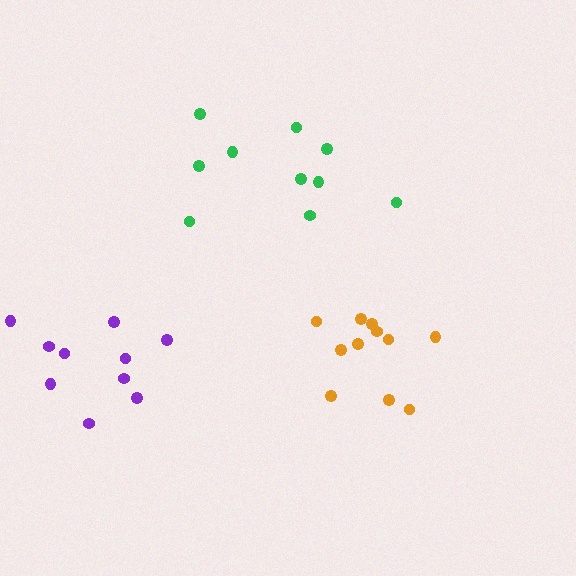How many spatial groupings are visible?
There are 3 spatial groupings.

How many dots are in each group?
Group 1: 11 dots, Group 2: 10 dots, Group 3: 10 dots (31 total).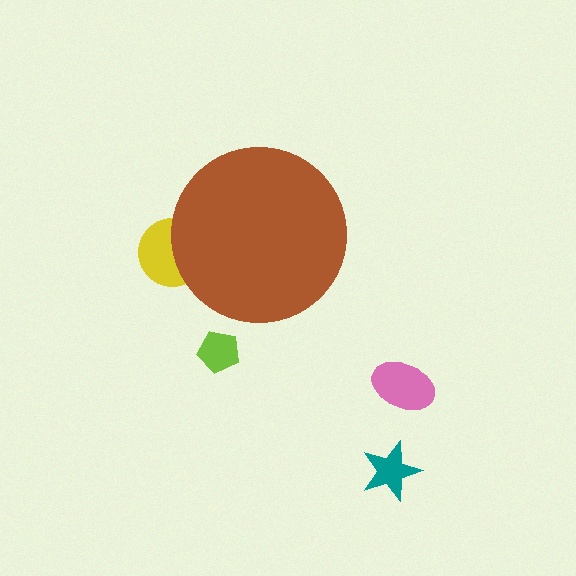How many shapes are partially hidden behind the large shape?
1 shape is partially hidden.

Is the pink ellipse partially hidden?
No, the pink ellipse is fully visible.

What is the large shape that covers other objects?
A brown circle.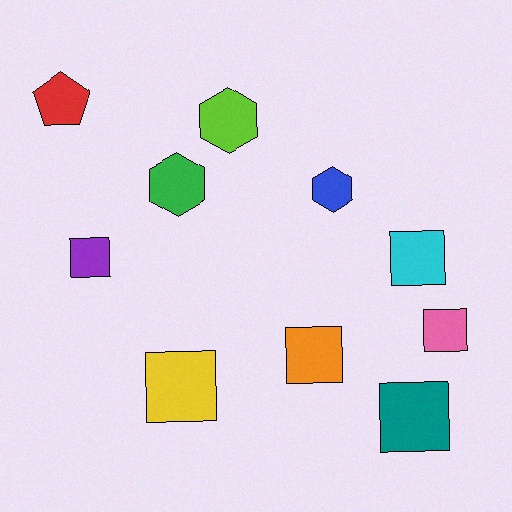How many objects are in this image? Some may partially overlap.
There are 10 objects.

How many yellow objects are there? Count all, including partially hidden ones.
There is 1 yellow object.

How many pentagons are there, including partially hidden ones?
There is 1 pentagon.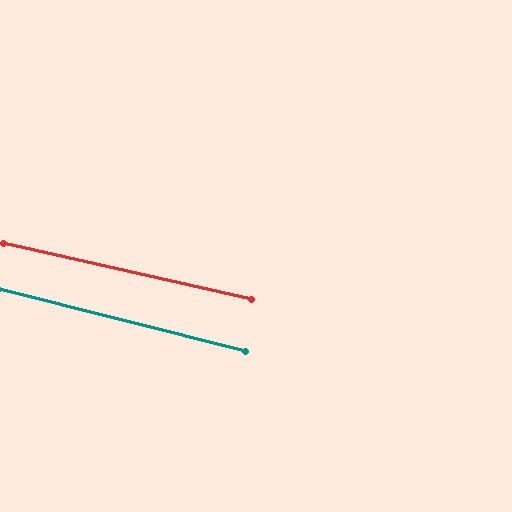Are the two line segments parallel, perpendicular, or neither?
Parallel — their directions differ by only 1.6°.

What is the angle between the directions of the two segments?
Approximately 2 degrees.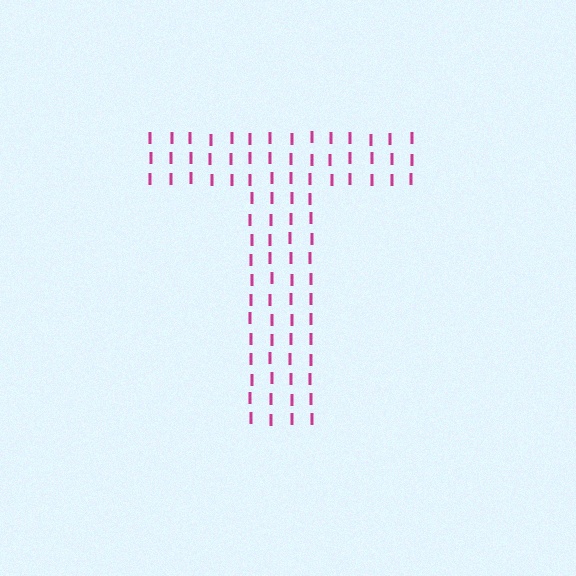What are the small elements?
The small elements are letter I's.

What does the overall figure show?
The overall figure shows the letter T.